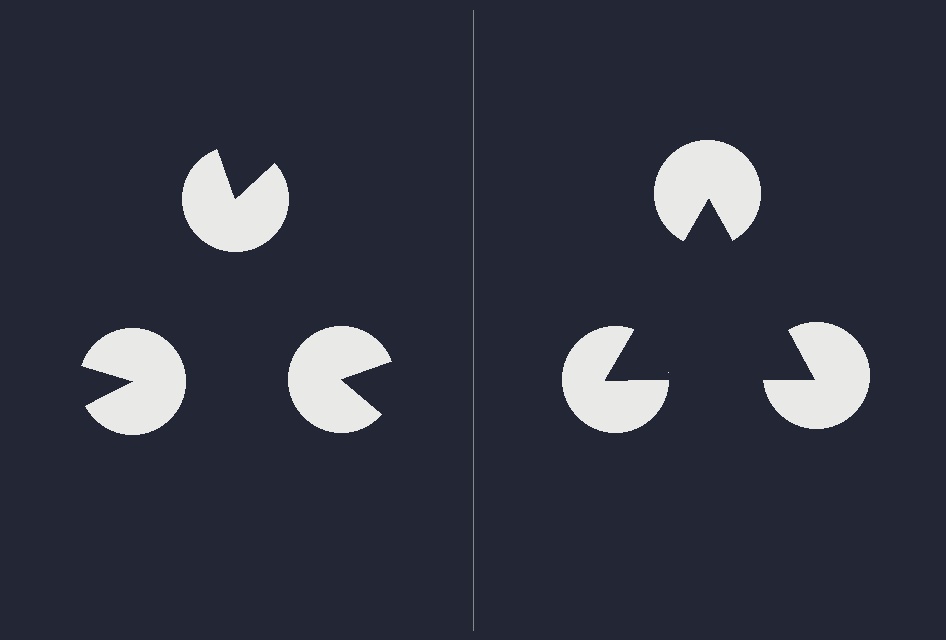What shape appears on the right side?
An illusory triangle.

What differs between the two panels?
The pac-man discs are positioned identically on both sides; only the wedge orientations differ. On the right they align to a triangle; on the left they are misaligned.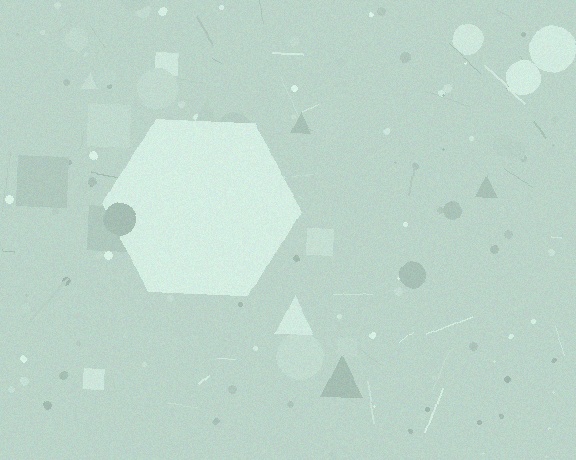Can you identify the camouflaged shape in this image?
The camouflaged shape is a hexagon.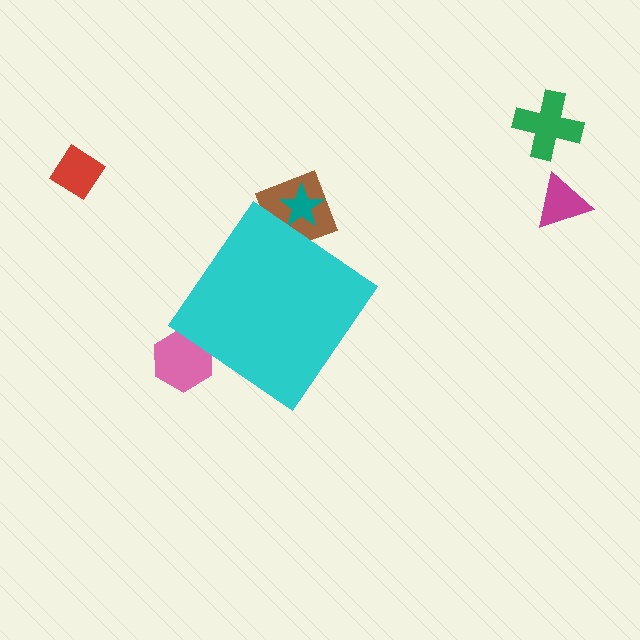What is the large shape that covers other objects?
A cyan diamond.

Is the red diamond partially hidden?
No, the red diamond is fully visible.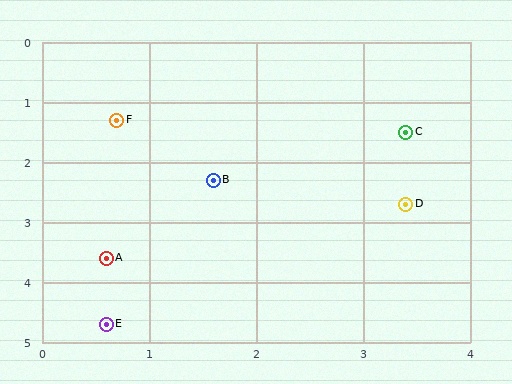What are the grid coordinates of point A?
Point A is at approximately (0.6, 3.6).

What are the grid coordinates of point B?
Point B is at approximately (1.6, 2.3).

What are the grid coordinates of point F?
Point F is at approximately (0.7, 1.3).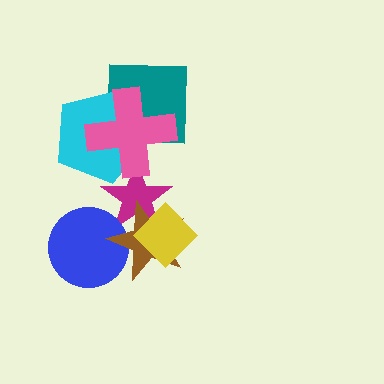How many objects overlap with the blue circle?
2 objects overlap with the blue circle.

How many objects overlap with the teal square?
2 objects overlap with the teal square.